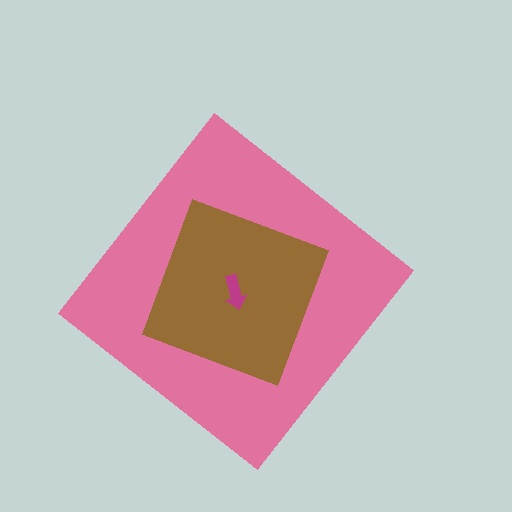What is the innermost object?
The magenta arrow.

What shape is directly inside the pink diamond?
The brown square.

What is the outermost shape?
The pink diamond.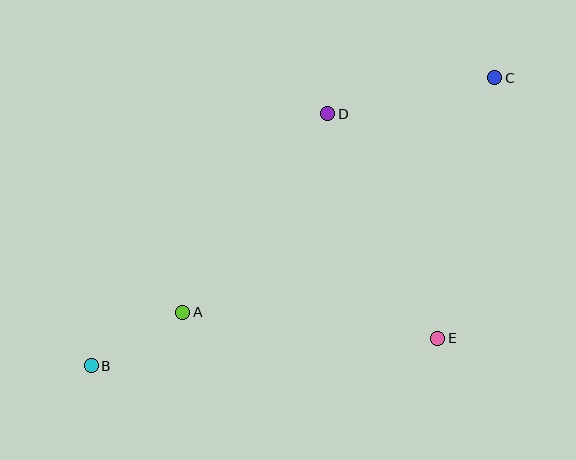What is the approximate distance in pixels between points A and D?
The distance between A and D is approximately 246 pixels.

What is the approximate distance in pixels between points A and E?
The distance between A and E is approximately 256 pixels.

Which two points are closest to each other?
Points A and B are closest to each other.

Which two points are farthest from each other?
Points B and C are farthest from each other.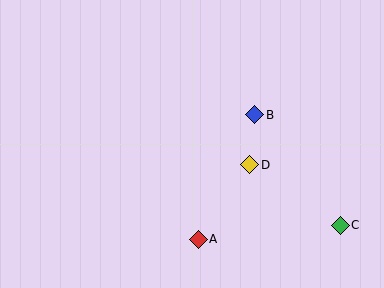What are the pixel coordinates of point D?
Point D is at (250, 165).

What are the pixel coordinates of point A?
Point A is at (198, 239).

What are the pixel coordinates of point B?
Point B is at (255, 115).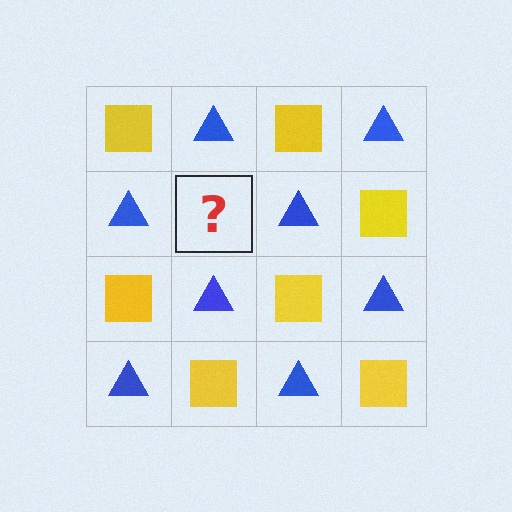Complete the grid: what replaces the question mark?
The question mark should be replaced with a yellow square.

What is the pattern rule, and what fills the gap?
The rule is that it alternates yellow square and blue triangle in a checkerboard pattern. The gap should be filled with a yellow square.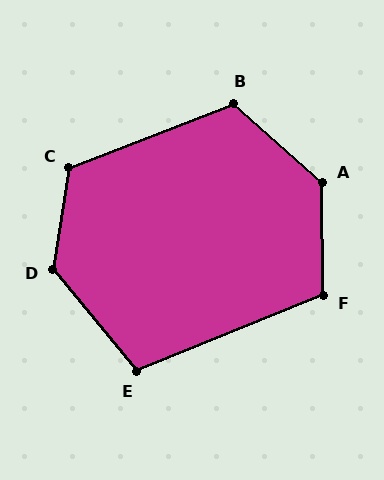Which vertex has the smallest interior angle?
E, at approximately 107 degrees.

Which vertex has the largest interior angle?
A, at approximately 132 degrees.